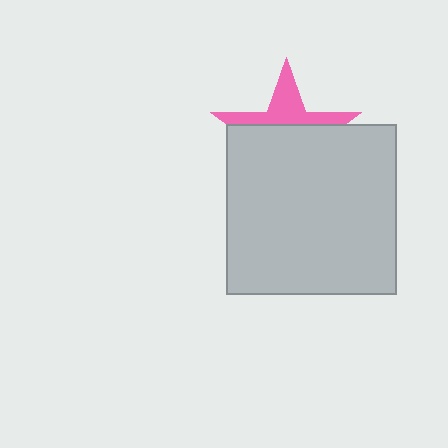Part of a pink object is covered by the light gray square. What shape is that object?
It is a star.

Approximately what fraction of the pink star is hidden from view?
Roughly 64% of the pink star is hidden behind the light gray square.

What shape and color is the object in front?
The object in front is a light gray square.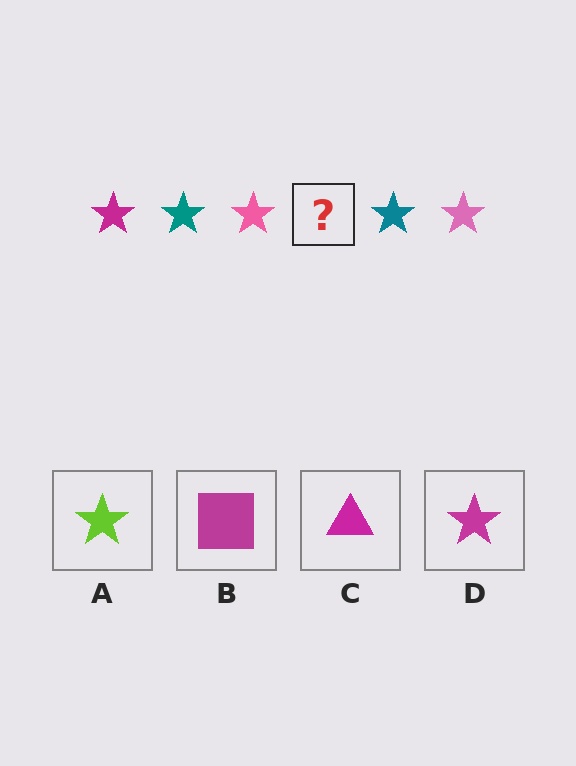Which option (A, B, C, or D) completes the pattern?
D.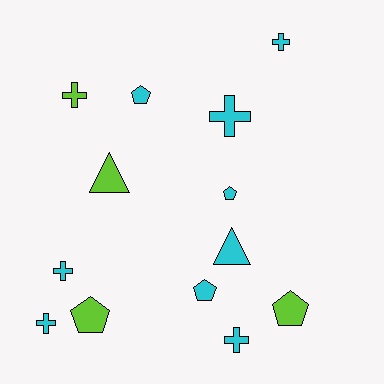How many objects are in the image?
There are 13 objects.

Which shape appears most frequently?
Cross, with 6 objects.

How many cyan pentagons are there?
There are 3 cyan pentagons.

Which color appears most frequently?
Cyan, with 9 objects.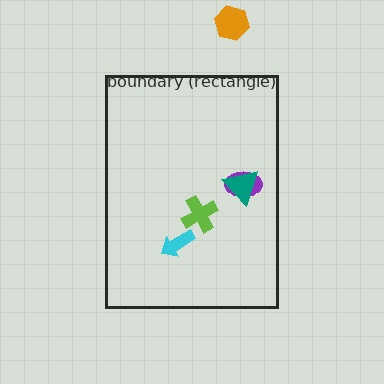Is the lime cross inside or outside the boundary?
Inside.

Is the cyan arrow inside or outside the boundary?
Inside.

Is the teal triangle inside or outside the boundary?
Inside.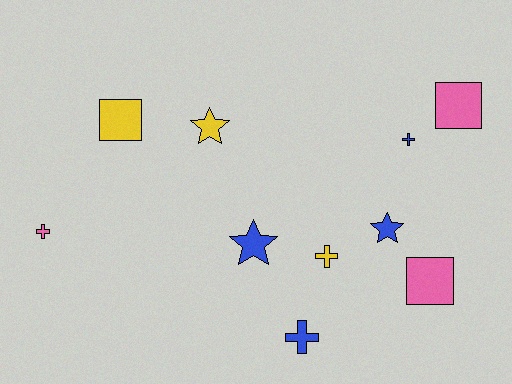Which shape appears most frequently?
Cross, with 4 objects.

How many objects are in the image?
There are 10 objects.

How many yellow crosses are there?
There is 1 yellow cross.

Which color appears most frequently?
Blue, with 4 objects.